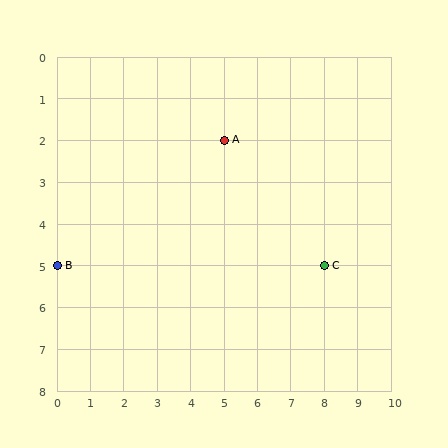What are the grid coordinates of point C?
Point C is at grid coordinates (8, 5).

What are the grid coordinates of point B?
Point B is at grid coordinates (0, 5).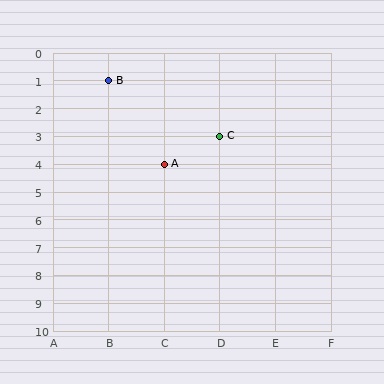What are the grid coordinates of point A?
Point A is at grid coordinates (C, 4).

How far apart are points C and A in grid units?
Points C and A are 1 column and 1 row apart (about 1.4 grid units diagonally).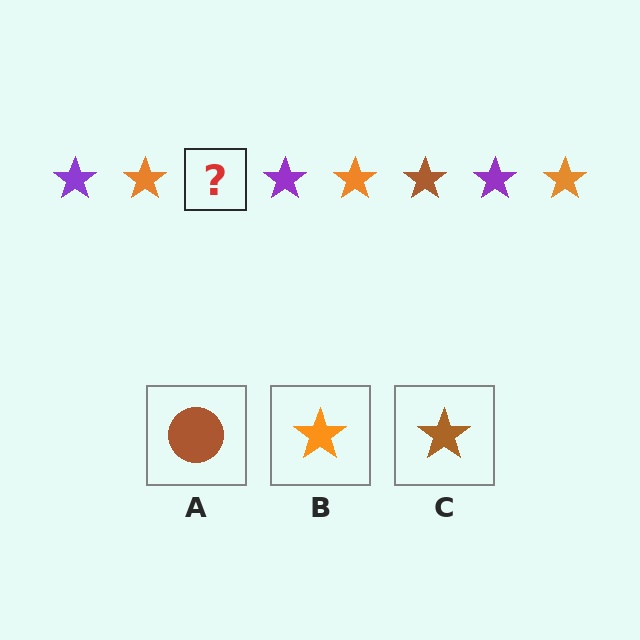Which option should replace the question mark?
Option C.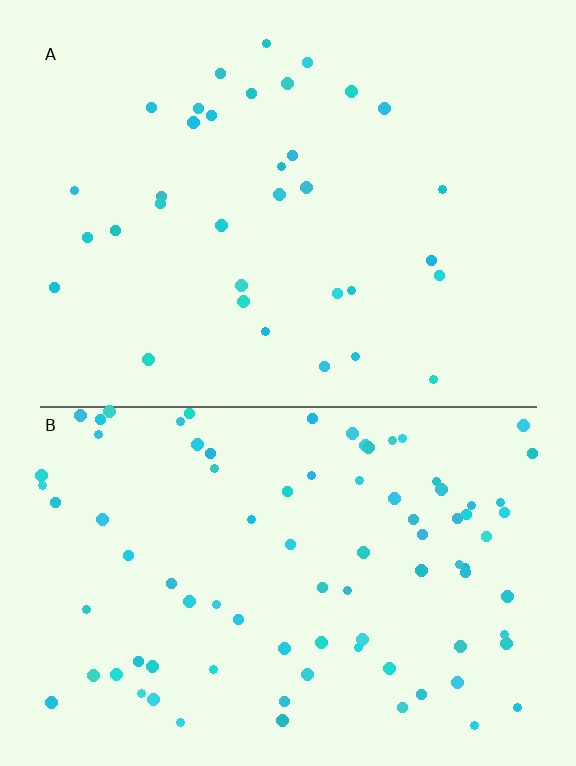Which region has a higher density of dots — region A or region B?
B (the bottom).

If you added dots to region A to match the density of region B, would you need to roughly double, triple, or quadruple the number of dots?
Approximately triple.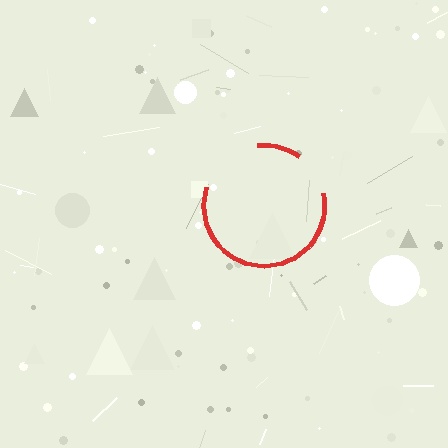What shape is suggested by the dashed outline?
The dashed outline suggests a circle.